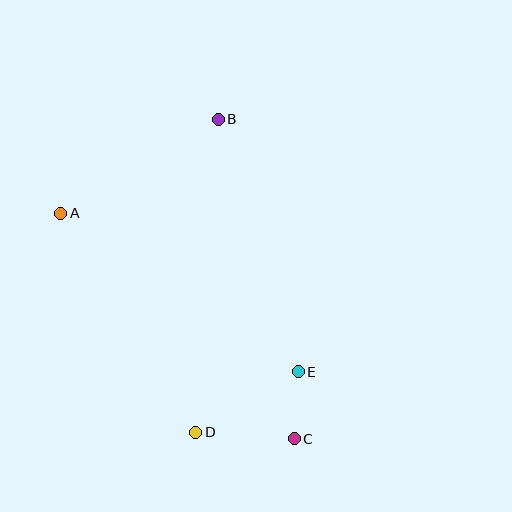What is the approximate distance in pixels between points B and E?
The distance between B and E is approximately 265 pixels.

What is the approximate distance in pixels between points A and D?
The distance between A and D is approximately 257 pixels.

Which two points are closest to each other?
Points C and E are closest to each other.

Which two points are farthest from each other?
Points B and C are farthest from each other.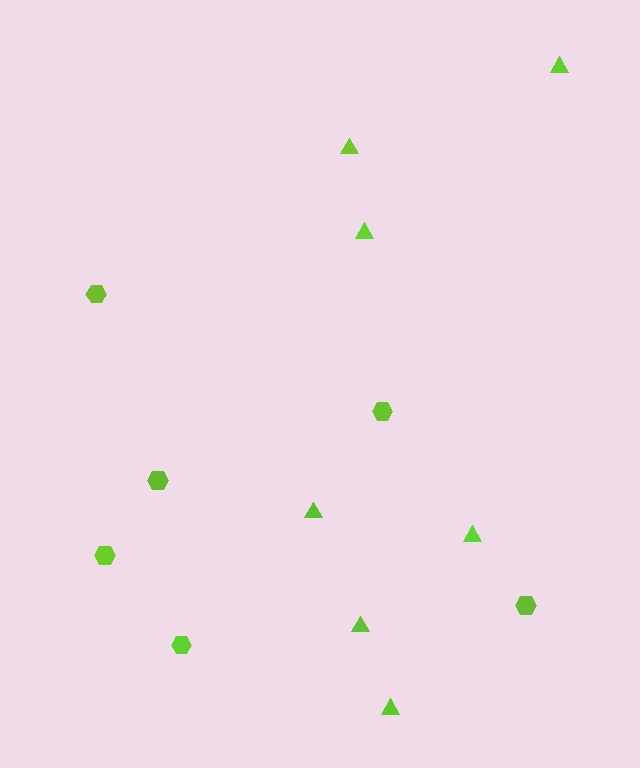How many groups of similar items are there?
There are 2 groups: one group of triangles (7) and one group of hexagons (6).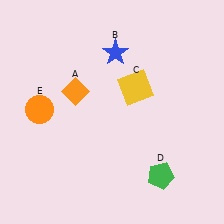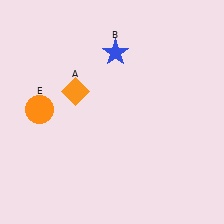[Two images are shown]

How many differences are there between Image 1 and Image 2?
There are 2 differences between the two images.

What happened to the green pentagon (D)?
The green pentagon (D) was removed in Image 2. It was in the bottom-right area of Image 1.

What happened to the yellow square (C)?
The yellow square (C) was removed in Image 2. It was in the top-right area of Image 1.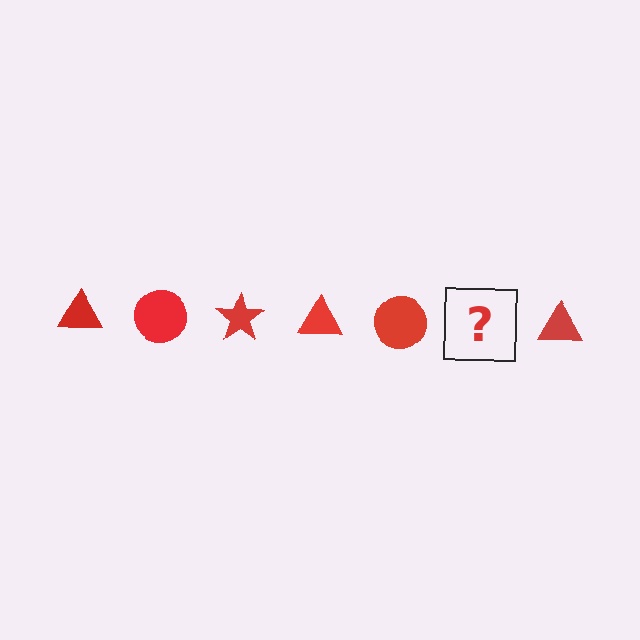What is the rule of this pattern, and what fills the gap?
The rule is that the pattern cycles through triangle, circle, star shapes in red. The gap should be filled with a red star.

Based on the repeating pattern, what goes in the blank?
The blank should be a red star.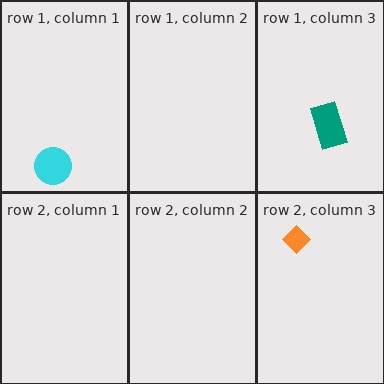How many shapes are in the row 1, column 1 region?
1.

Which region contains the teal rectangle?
The row 1, column 3 region.